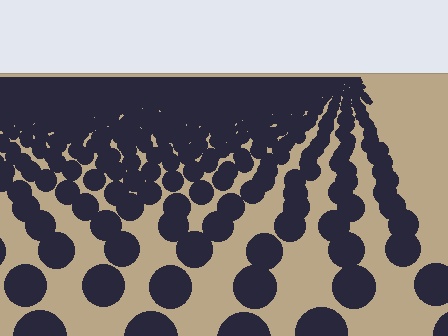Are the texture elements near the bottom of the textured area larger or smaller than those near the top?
Larger. Near the bottom, elements are closer to the viewer and appear at a bigger on-screen size.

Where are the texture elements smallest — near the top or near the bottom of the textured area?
Near the top.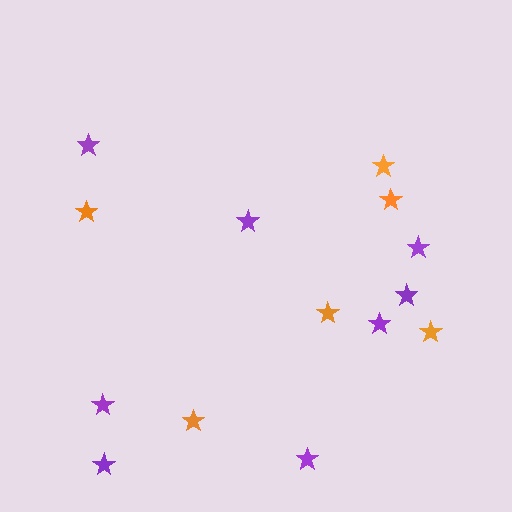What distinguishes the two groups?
There are 2 groups: one group of purple stars (8) and one group of orange stars (6).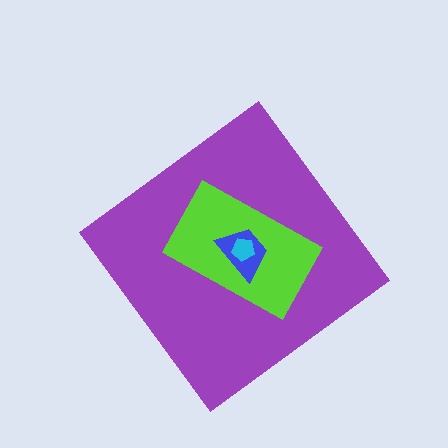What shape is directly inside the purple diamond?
The lime rectangle.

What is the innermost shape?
The cyan pentagon.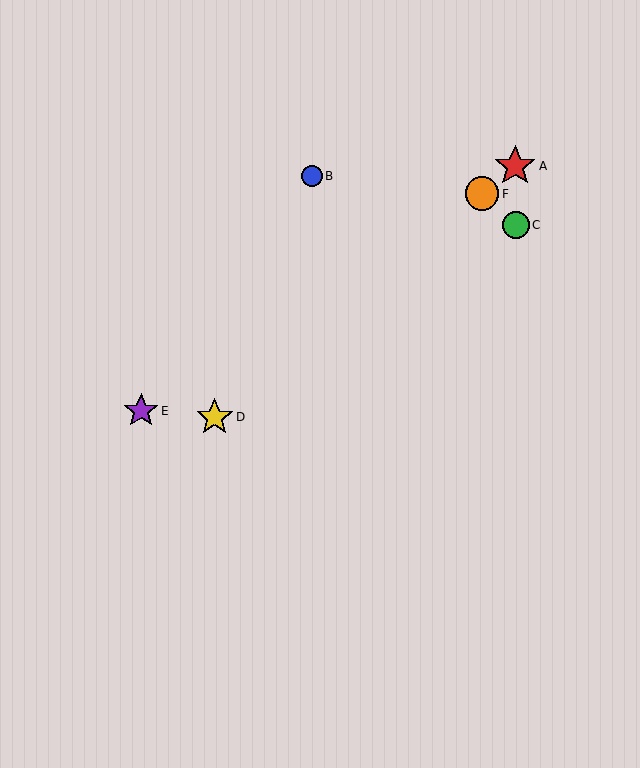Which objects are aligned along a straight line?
Objects A, D, F are aligned along a straight line.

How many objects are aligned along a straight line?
3 objects (A, D, F) are aligned along a straight line.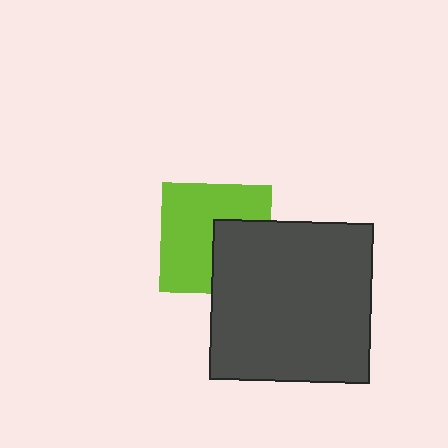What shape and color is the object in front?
The object in front is a dark gray square.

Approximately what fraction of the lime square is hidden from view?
Roughly 35% of the lime square is hidden behind the dark gray square.